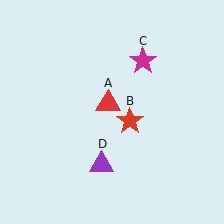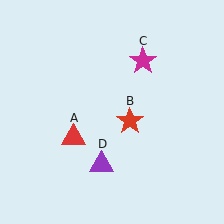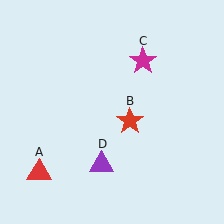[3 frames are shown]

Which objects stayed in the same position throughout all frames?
Red star (object B) and magenta star (object C) and purple triangle (object D) remained stationary.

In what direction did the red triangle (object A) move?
The red triangle (object A) moved down and to the left.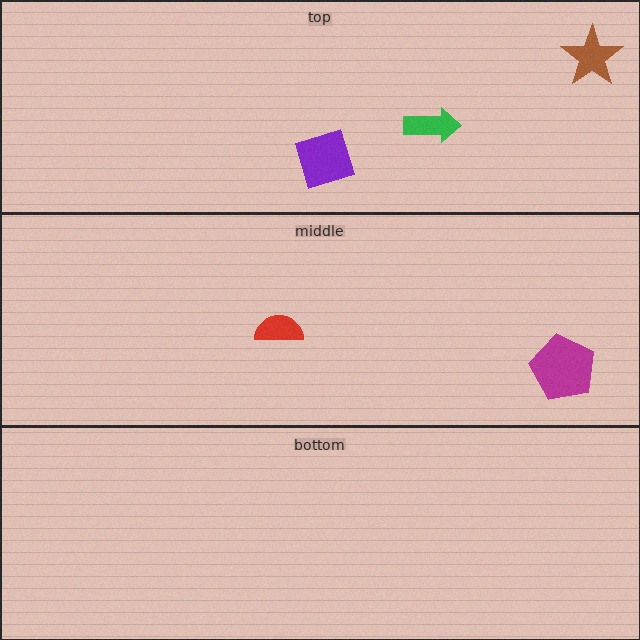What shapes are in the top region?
The green arrow, the purple square, the brown star.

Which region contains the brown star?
The top region.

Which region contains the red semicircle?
The middle region.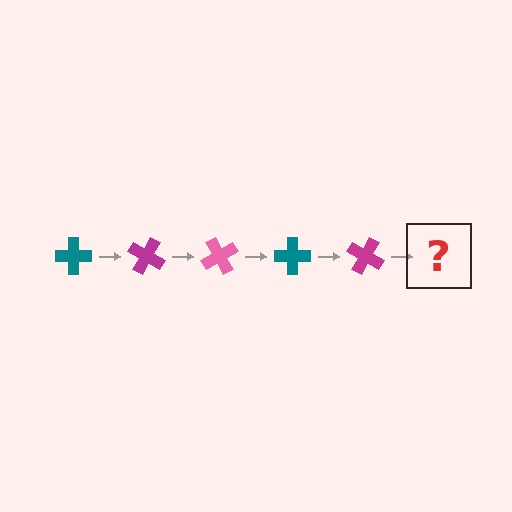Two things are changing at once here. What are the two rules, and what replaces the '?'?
The two rules are that it rotates 30 degrees each step and the color cycles through teal, magenta, and pink. The '?' should be a pink cross, rotated 150 degrees from the start.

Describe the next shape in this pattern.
It should be a pink cross, rotated 150 degrees from the start.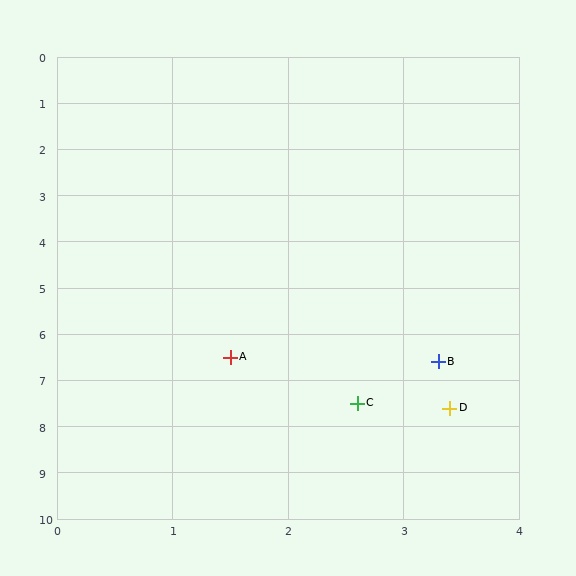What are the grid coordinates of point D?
Point D is at approximately (3.4, 7.6).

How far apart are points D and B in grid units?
Points D and B are about 1.0 grid units apart.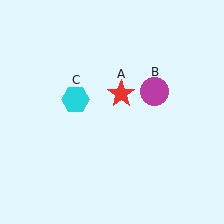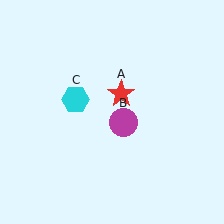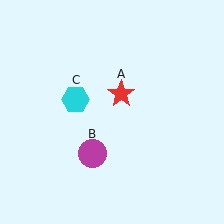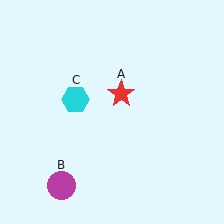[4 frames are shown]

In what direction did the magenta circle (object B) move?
The magenta circle (object B) moved down and to the left.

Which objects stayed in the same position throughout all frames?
Red star (object A) and cyan hexagon (object C) remained stationary.